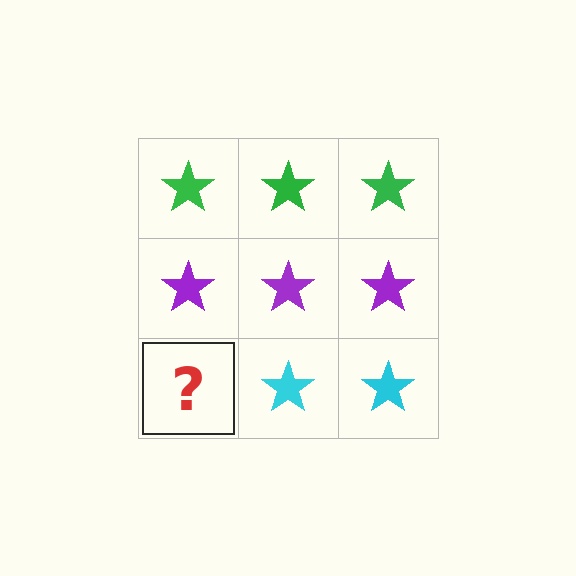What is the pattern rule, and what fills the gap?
The rule is that each row has a consistent color. The gap should be filled with a cyan star.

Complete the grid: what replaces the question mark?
The question mark should be replaced with a cyan star.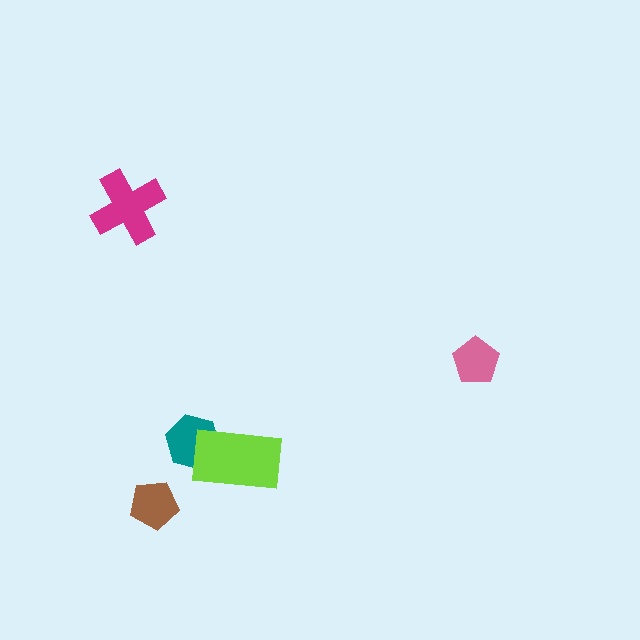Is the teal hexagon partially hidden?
Yes, it is partially covered by another shape.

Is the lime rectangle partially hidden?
No, no other shape covers it.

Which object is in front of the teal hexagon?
The lime rectangle is in front of the teal hexagon.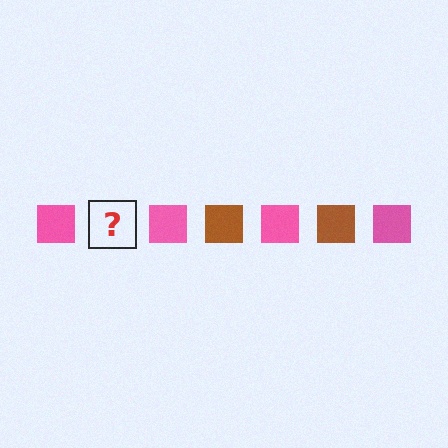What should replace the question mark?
The question mark should be replaced with a brown square.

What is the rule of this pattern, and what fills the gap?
The rule is that the pattern cycles through pink, brown squares. The gap should be filled with a brown square.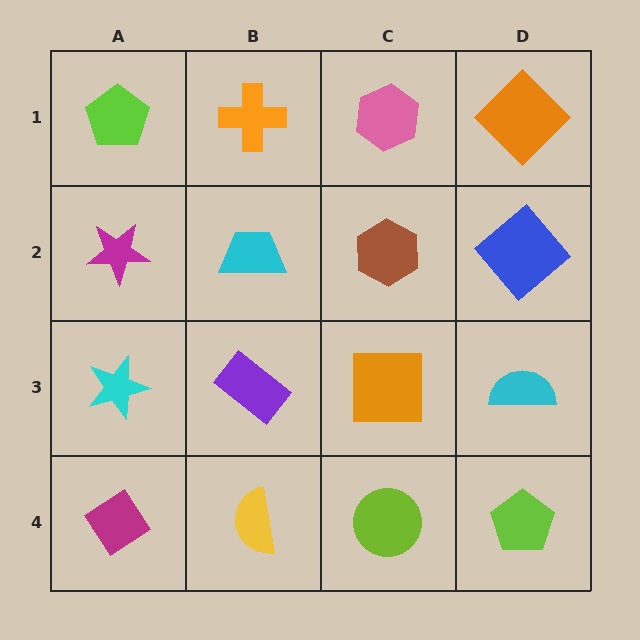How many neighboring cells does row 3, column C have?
4.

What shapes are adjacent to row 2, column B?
An orange cross (row 1, column B), a purple rectangle (row 3, column B), a magenta star (row 2, column A), a brown hexagon (row 2, column C).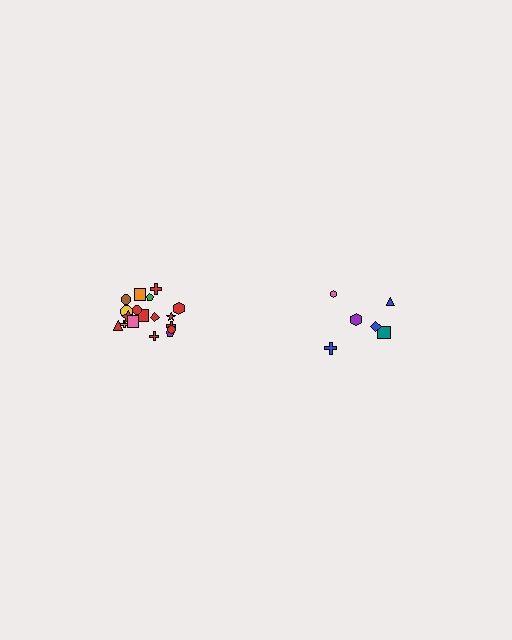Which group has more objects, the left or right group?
The left group.